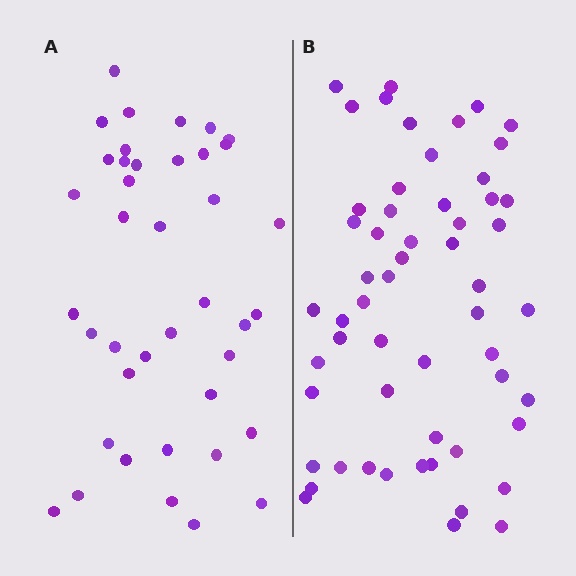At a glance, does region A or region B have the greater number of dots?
Region B (the right region) has more dots.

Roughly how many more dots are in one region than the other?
Region B has approximately 15 more dots than region A.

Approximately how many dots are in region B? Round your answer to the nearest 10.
About 60 dots. (The exact count is 56, which rounds to 60.)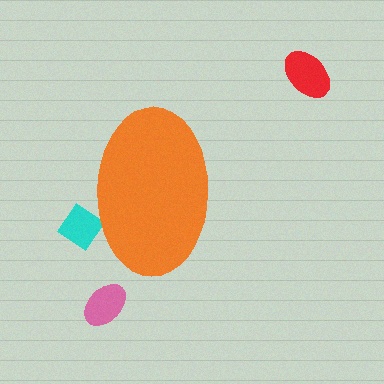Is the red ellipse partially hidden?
No, the red ellipse is fully visible.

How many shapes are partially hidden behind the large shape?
1 shape is partially hidden.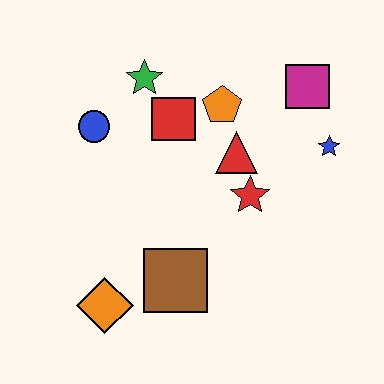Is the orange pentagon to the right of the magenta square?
No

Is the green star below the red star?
No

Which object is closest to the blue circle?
The green star is closest to the blue circle.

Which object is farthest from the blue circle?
The blue star is farthest from the blue circle.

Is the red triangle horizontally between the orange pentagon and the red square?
No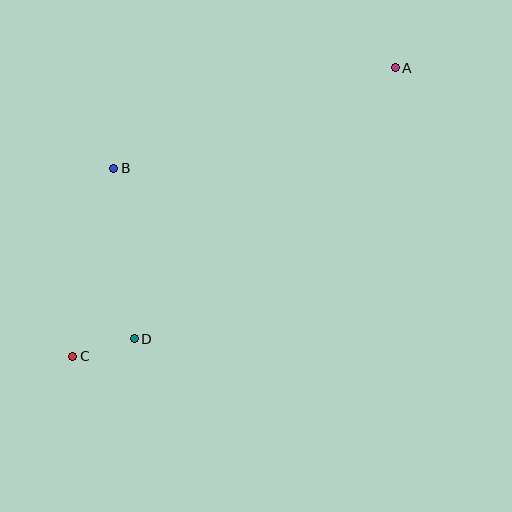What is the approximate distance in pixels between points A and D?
The distance between A and D is approximately 376 pixels.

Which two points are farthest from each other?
Points A and C are farthest from each other.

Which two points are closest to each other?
Points C and D are closest to each other.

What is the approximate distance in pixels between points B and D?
The distance between B and D is approximately 172 pixels.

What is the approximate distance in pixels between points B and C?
The distance between B and C is approximately 192 pixels.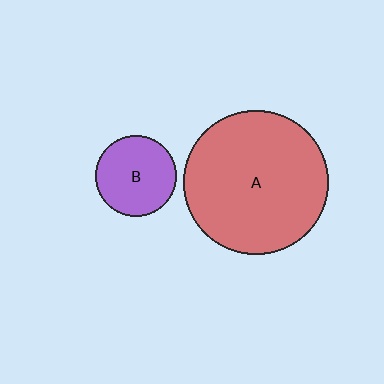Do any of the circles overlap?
No, none of the circles overlap.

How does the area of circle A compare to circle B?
Approximately 3.2 times.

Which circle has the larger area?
Circle A (red).